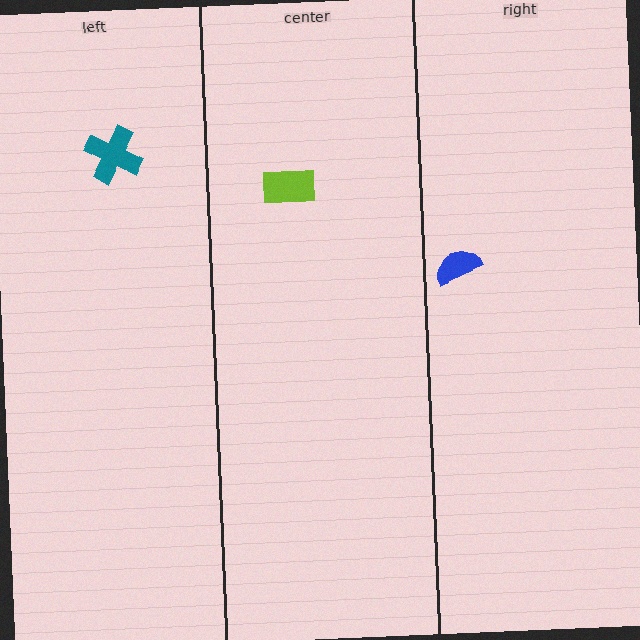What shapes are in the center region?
The lime rectangle.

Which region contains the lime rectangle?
The center region.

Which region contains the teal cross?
The left region.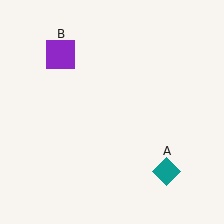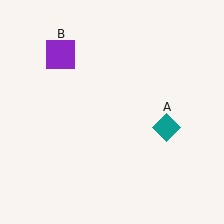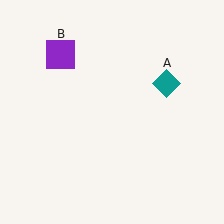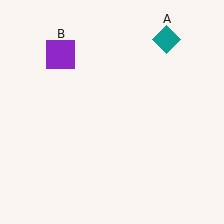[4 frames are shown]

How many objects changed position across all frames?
1 object changed position: teal diamond (object A).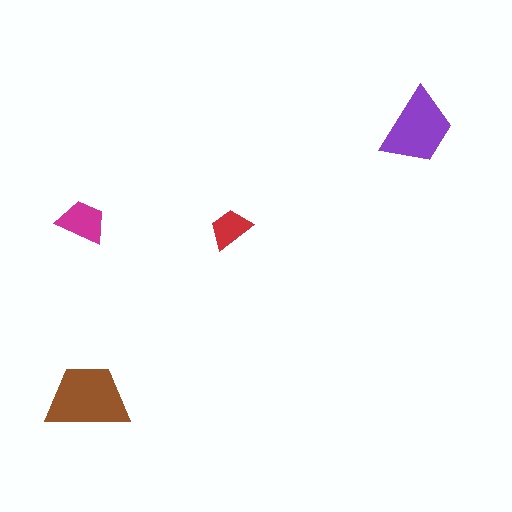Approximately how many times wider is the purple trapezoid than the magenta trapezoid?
About 1.5 times wider.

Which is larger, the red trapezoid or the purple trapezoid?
The purple one.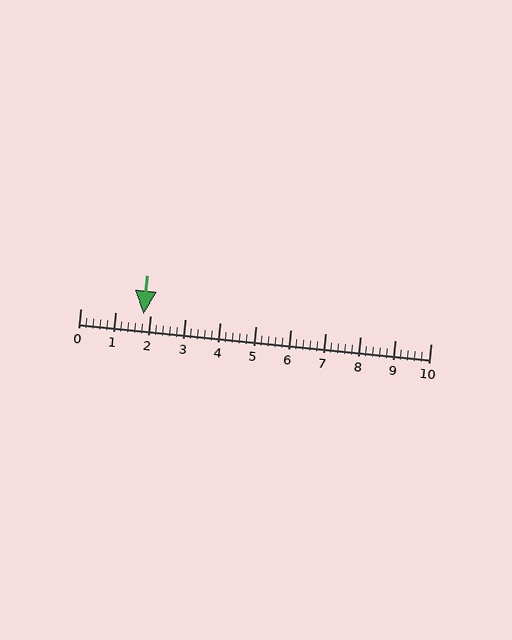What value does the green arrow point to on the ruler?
The green arrow points to approximately 1.8.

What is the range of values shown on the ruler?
The ruler shows values from 0 to 10.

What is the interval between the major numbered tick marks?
The major tick marks are spaced 1 units apart.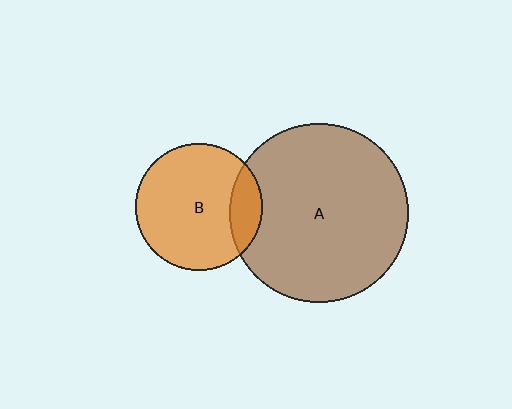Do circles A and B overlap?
Yes.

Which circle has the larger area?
Circle A (brown).